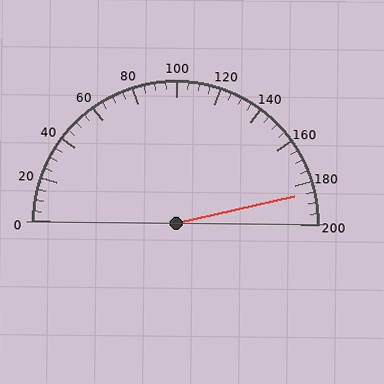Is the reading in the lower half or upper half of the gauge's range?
The reading is in the upper half of the range (0 to 200).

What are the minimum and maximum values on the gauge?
The gauge ranges from 0 to 200.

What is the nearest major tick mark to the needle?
The nearest major tick mark is 180.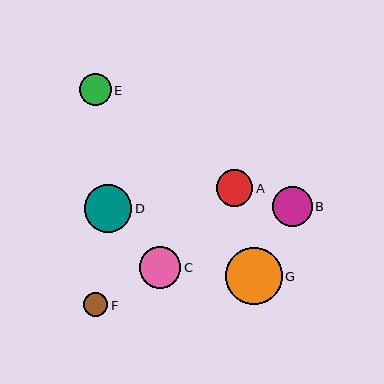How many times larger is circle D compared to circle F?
Circle D is approximately 2.0 times the size of circle F.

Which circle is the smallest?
Circle F is the smallest with a size of approximately 24 pixels.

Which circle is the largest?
Circle G is the largest with a size of approximately 57 pixels.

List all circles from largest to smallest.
From largest to smallest: G, D, C, B, A, E, F.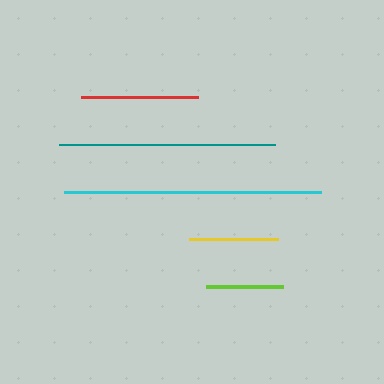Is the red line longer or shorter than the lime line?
The red line is longer than the lime line.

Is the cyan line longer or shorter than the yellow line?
The cyan line is longer than the yellow line.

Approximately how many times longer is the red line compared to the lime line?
The red line is approximately 1.5 times the length of the lime line.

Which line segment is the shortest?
The lime line is the shortest at approximately 76 pixels.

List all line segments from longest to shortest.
From longest to shortest: cyan, teal, red, yellow, lime.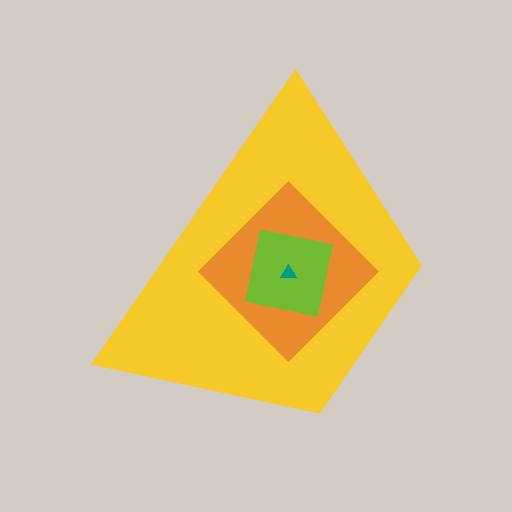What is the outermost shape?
The yellow trapezoid.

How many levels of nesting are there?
4.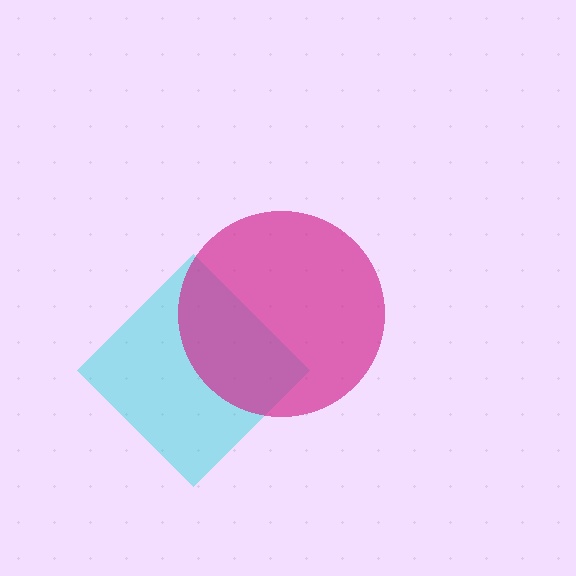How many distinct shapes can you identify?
There are 2 distinct shapes: a cyan diamond, a magenta circle.